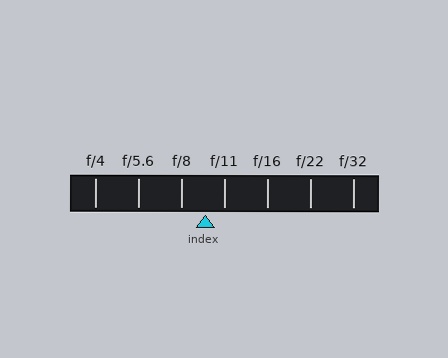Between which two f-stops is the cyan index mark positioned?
The index mark is between f/8 and f/11.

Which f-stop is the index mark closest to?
The index mark is closest to f/11.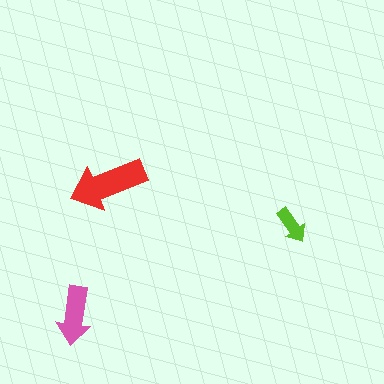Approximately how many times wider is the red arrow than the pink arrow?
About 1.5 times wider.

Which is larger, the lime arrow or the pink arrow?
The pink one.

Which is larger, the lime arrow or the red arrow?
The red one.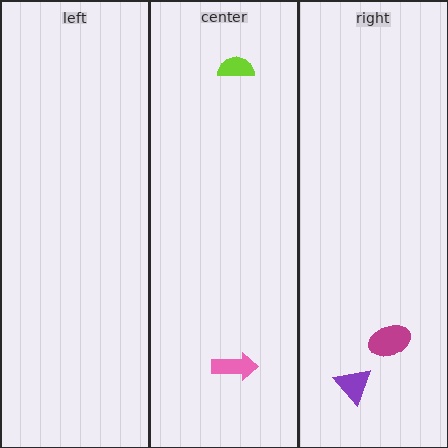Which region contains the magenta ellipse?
The right region.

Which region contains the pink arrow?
The center region.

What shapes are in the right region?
The purple triangle, the magenta ellipse.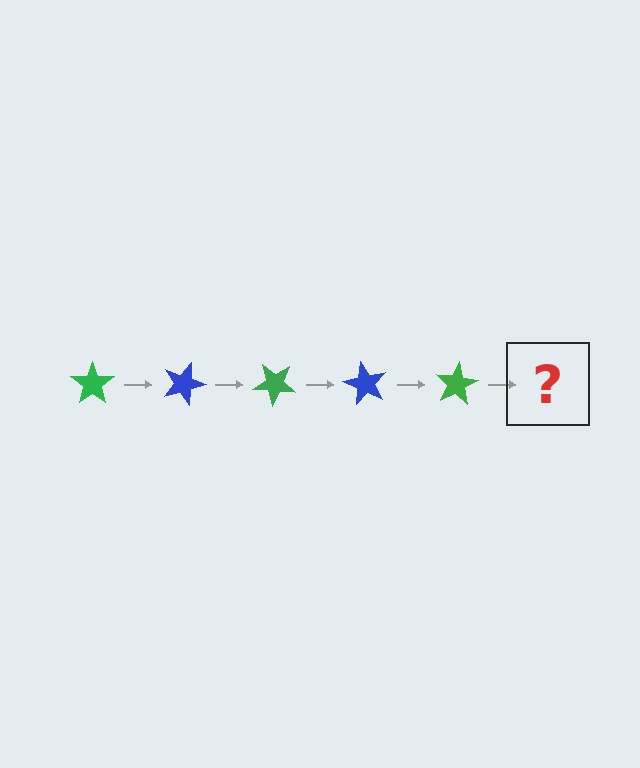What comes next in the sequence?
The next element should be a blue star, rotated 100 degrees from the start.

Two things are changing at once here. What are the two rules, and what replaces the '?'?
The two rules are that it rotates 20 degrees each step and the color cycles through green and blue. The '?' should be a blue star, rotated 100 degrees from the start.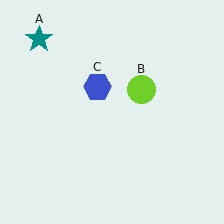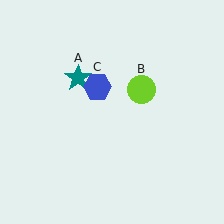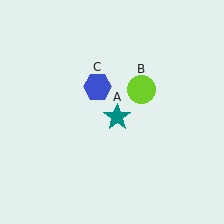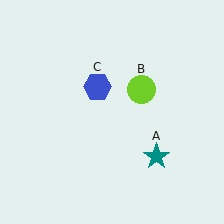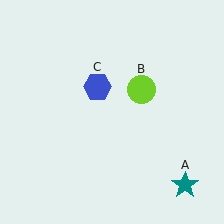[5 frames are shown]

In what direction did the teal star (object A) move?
The teal star (object A) moved down and to the right.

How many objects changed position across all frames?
1 object changed position: teal star (object A).